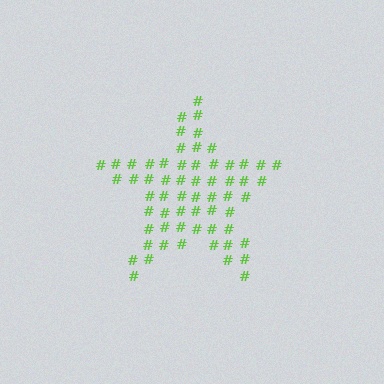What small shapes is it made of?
It is made of small hash symbols.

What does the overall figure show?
The overall figure shows a star.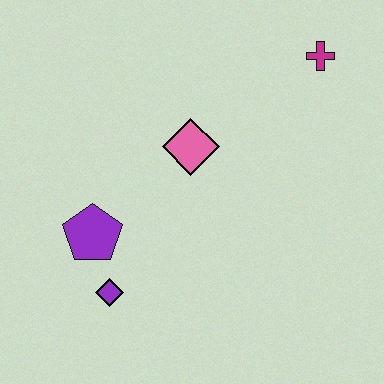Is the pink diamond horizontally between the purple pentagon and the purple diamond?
No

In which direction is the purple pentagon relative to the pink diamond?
The purple pentagon is to the left of the pink diamond.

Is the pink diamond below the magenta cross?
Yes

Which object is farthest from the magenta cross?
The purple diamond is farthest from the magenta cross.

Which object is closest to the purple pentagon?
The purple diamond is closest to the purple pentagon.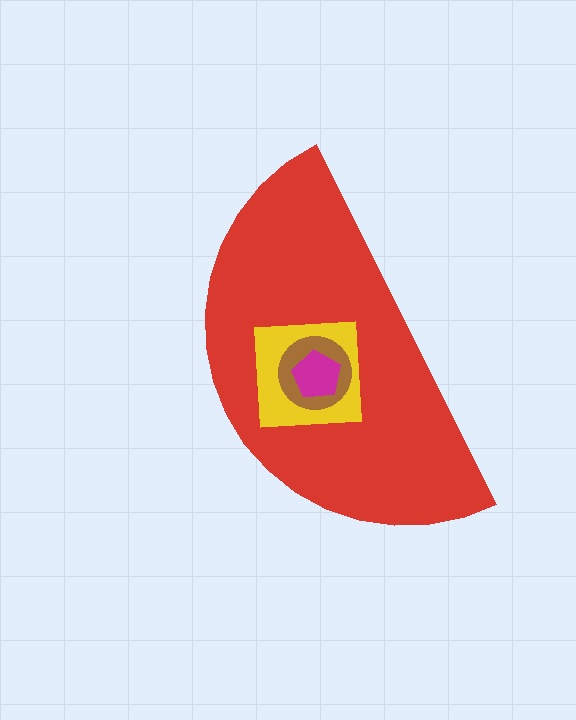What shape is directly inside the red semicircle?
The yellow square.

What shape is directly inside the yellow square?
The brown circle.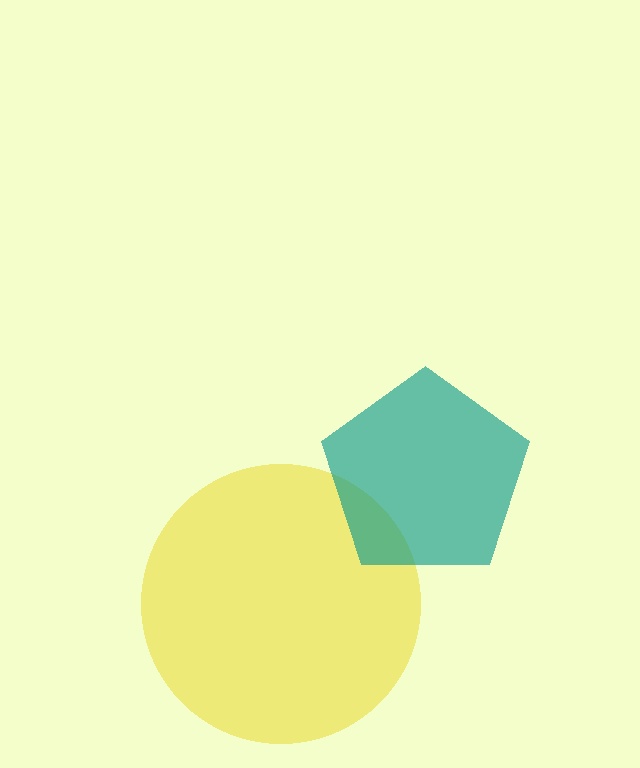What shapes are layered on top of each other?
The layered shapes are: a yellow circle, a teal pentagon.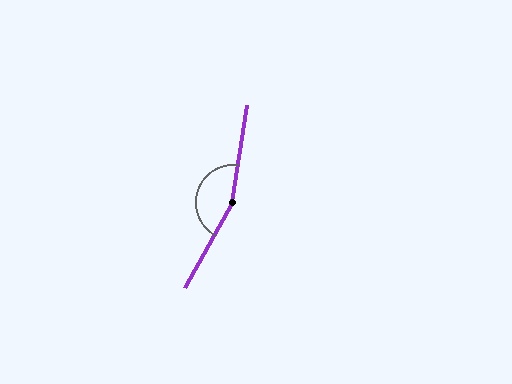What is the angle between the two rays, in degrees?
Approximately 160 degrees.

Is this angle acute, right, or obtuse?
It is obtuse.